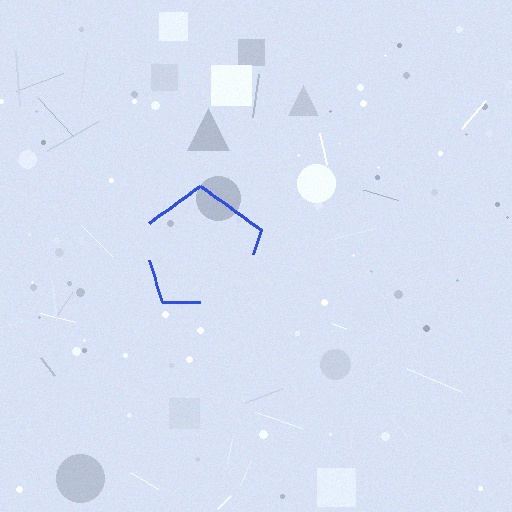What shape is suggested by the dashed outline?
The dashed outline suggests a pentagon.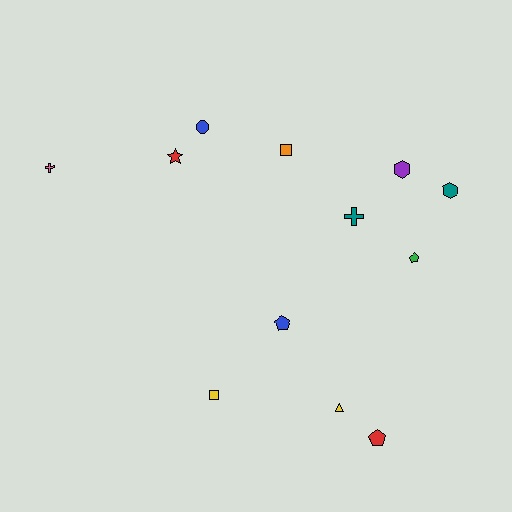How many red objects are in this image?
There are 2 red objects.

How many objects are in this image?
There are 12 objects.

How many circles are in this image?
There is 1 circle.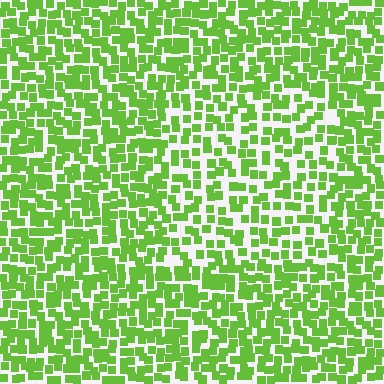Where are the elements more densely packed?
The elements are more densely packed outside the rectangle boundary.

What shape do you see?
I see a rectangle.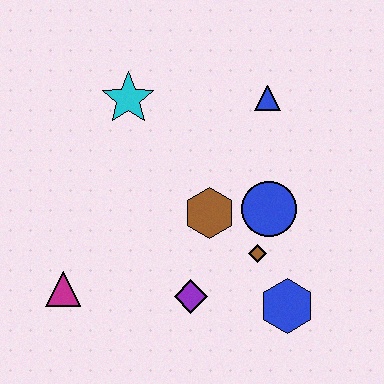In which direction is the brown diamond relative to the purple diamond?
The brown diamond is to the right of the purple diamond.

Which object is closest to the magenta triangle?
The purple diamond is closest to the magenta triangle.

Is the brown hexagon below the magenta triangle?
No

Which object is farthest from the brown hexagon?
The magenta triangle is farthest from the brown hexagon.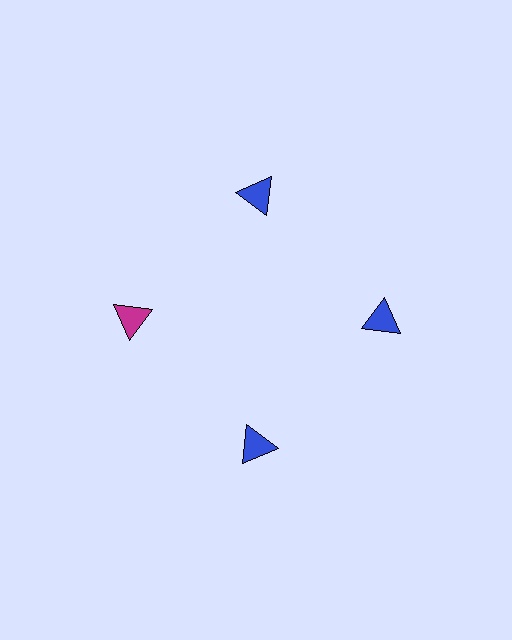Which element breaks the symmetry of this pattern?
The magenta triangle at roughly the 9 o'clock position breaks the symmetry. All other shapes are blue triangles.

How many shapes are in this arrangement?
There are 4 shapes arranged in a ring pattern.